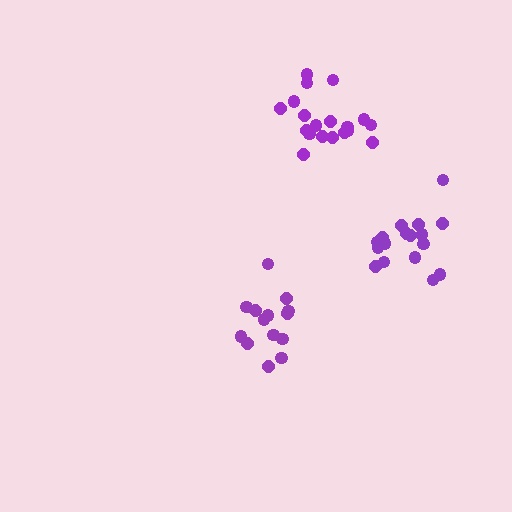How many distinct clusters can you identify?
There are 3 distinct clusters.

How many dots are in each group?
Group 1: 14 dots, Group 2: 17 dots, Group 3: 19 dots (50 total).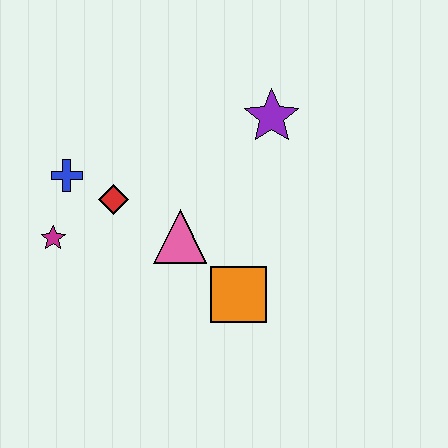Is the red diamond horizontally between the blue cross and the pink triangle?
Yes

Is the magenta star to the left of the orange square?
Yes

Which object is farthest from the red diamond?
The purple star is farthest from the red diamond.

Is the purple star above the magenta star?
Yes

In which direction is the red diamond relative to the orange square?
The red diamond is to the left of the orange square.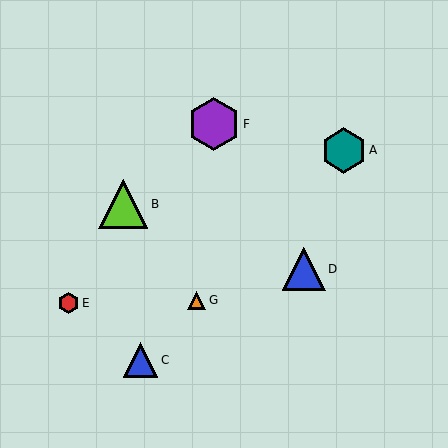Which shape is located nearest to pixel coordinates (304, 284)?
The blue triangle (labeled D) at (304, 269) is nearest to that location.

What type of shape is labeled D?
Shape D is a blue triangle.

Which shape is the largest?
The purple hexagon (labeled F) is the largest.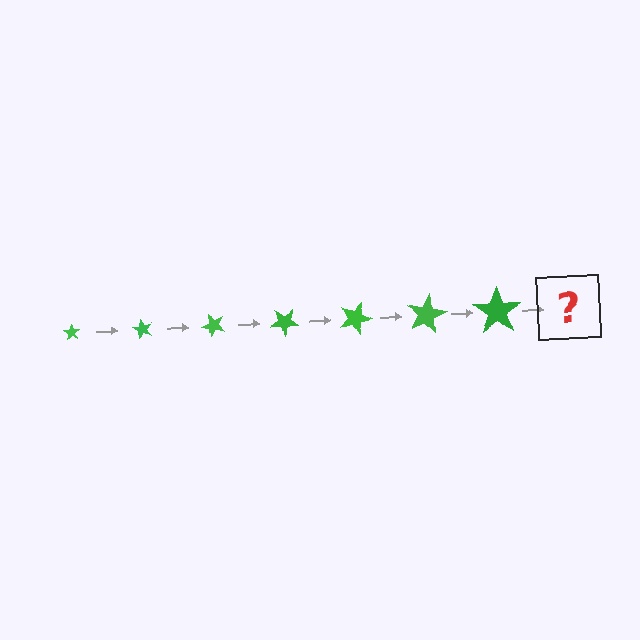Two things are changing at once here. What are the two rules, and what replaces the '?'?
The two rules are that the star grows larger each step and it rotates 60 degrees each step. The '?' should be a star, larger than the previous one and rotated 420 degrees from the start.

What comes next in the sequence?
The next element should be a star, larger than the previous one and rotated 420 degrees from the start.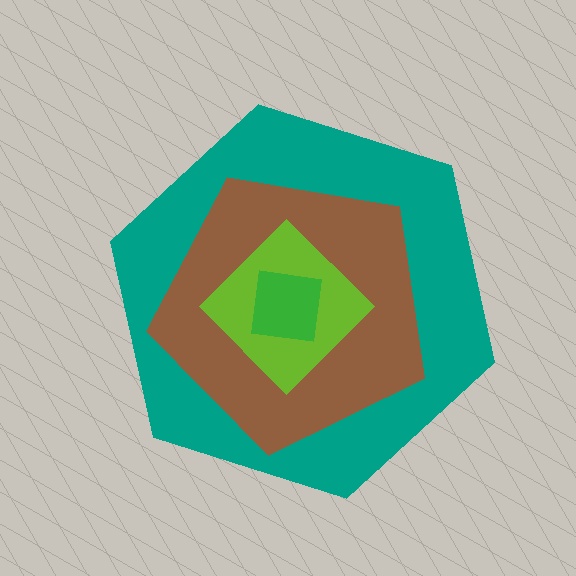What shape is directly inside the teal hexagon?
The brown pentagon.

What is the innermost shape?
The green square.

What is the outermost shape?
The teal hexagon.